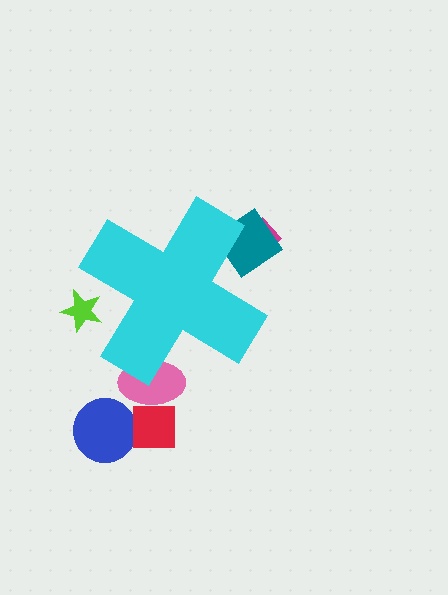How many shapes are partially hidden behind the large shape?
4 shapes are partially hidden.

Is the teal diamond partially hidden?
Yes, the teal diamond is partially hidden behind the cyan cross.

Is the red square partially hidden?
No, the red square is fully visible.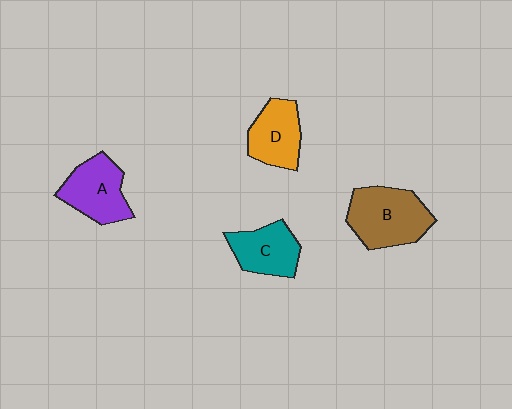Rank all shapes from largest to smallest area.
From largest to smallest: B (brown), A (purple), D (orange), C (teal).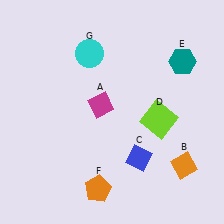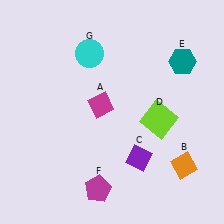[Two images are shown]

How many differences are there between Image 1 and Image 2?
There are 2 differences between the two images.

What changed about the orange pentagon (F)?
In Image 1, F is orange. In Image 2, it changed to magenta.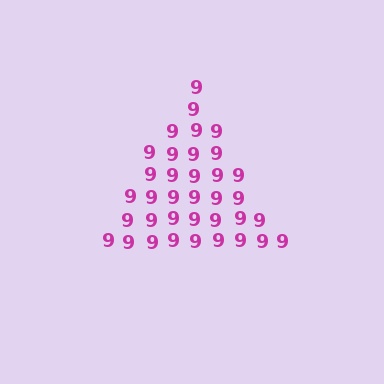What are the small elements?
The small elements are digit 9's.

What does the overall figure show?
The overall figure shows a triangle.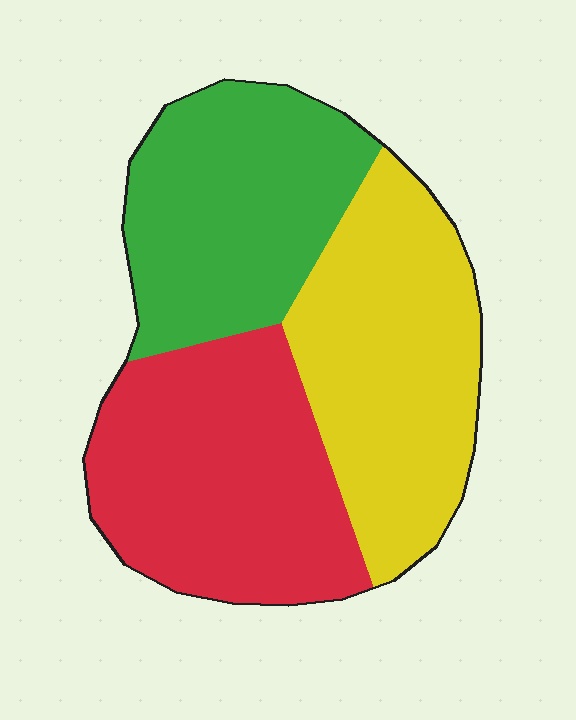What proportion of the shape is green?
Green takes up between a quarter and a half of the shape.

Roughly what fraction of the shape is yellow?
Yellow takes up about one third (1/3) of the shape.